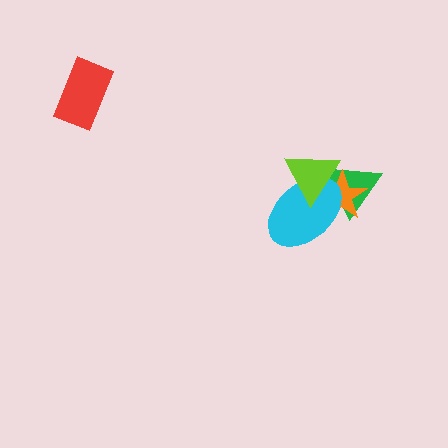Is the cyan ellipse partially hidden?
Yes, it is partially covered by another shape.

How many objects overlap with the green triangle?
3 objects overlap with the green triangle.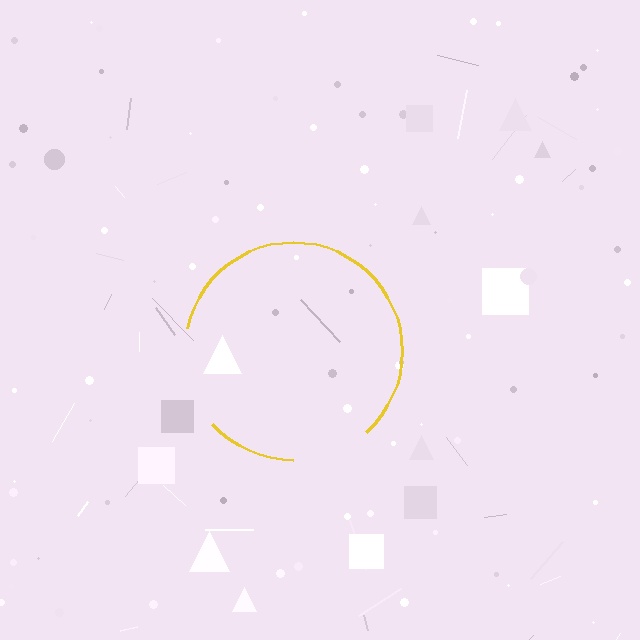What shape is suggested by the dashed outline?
The dashed outline suggests a circle.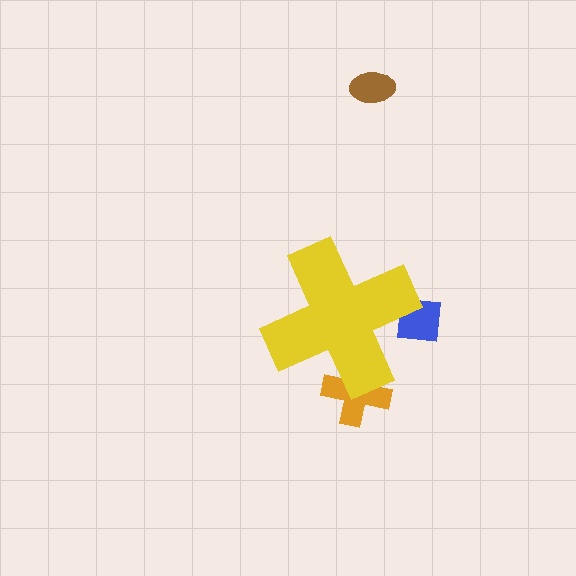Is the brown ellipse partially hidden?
No, the brown ellipse is fully visible.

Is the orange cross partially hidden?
Yes, the orange cross is partially hidden behind the yellow cross.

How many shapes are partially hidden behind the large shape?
2 shapes are partially hidden.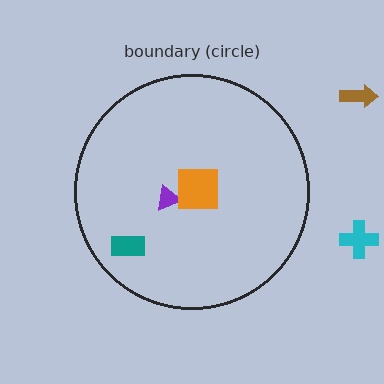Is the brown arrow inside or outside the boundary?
Outside.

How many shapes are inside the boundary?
3 inside, 2 outside.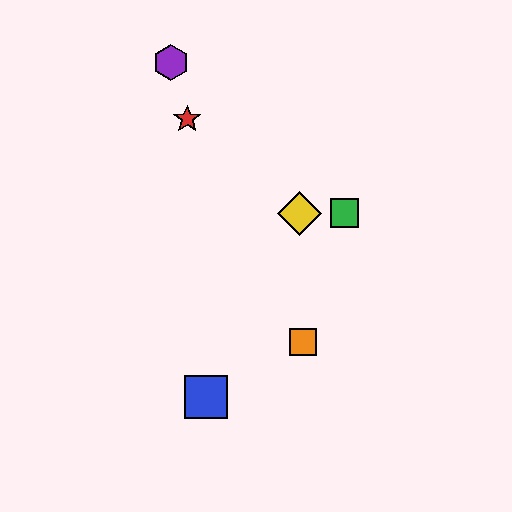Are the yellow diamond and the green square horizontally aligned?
Yes, both are at y≈213.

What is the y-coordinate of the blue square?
The blue square is at y≈397.